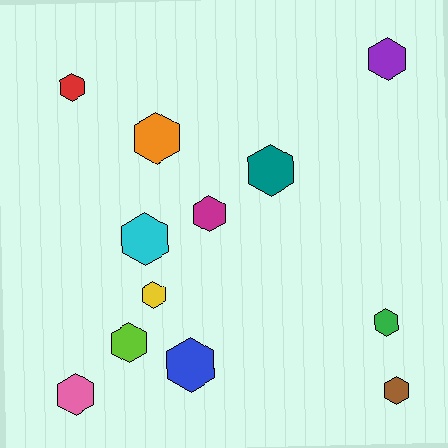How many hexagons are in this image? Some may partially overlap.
There are 12 hexagons.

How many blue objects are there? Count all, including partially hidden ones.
There is 1 blue object.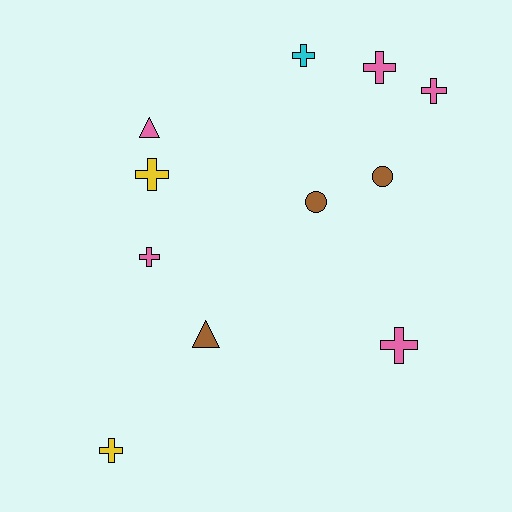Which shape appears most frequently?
Cross, with 7 objects.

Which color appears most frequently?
Pink, with 5 objects.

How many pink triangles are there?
There is 1 pink triangle.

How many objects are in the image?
There are 11 objects.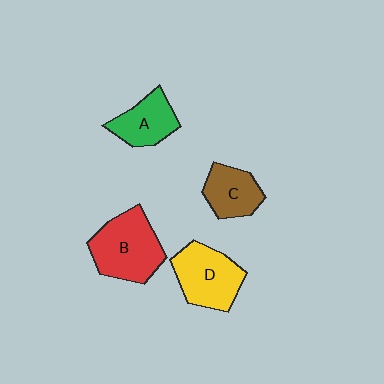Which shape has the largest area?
Shape B (red).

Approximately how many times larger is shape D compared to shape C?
Approximately 1.4 times.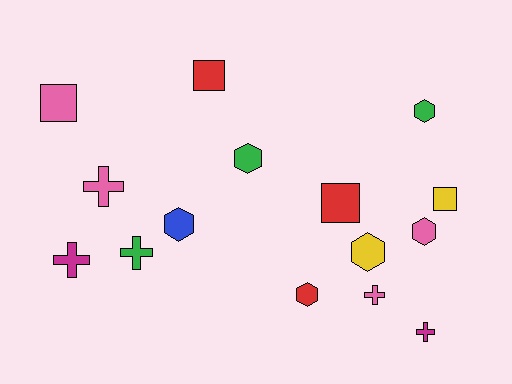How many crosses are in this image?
There are 5 crosses.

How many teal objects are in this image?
There are no teal objects.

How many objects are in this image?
There are 15 objects.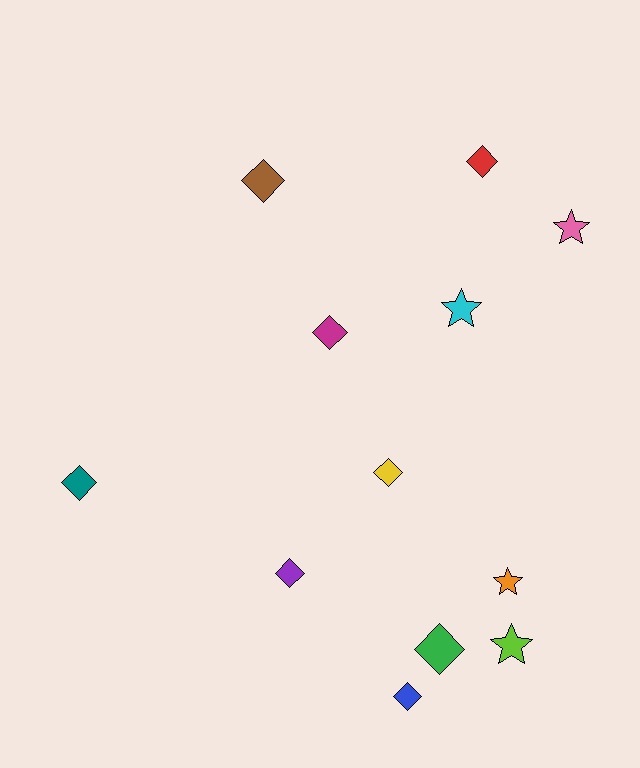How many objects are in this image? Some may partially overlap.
There are 12 objects.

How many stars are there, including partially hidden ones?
There are 4 stars.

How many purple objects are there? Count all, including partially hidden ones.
There is 1 purple object.